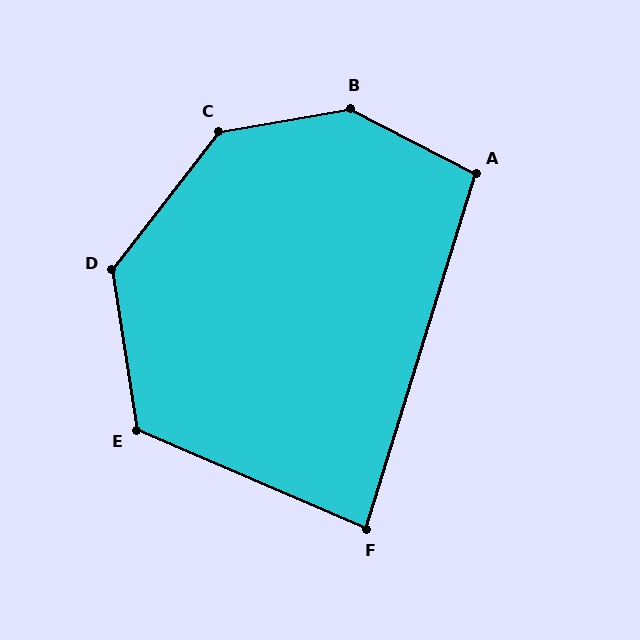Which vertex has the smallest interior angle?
F, at approximately 84 degrees.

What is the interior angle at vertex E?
Approximately 122 degrees (obtuse).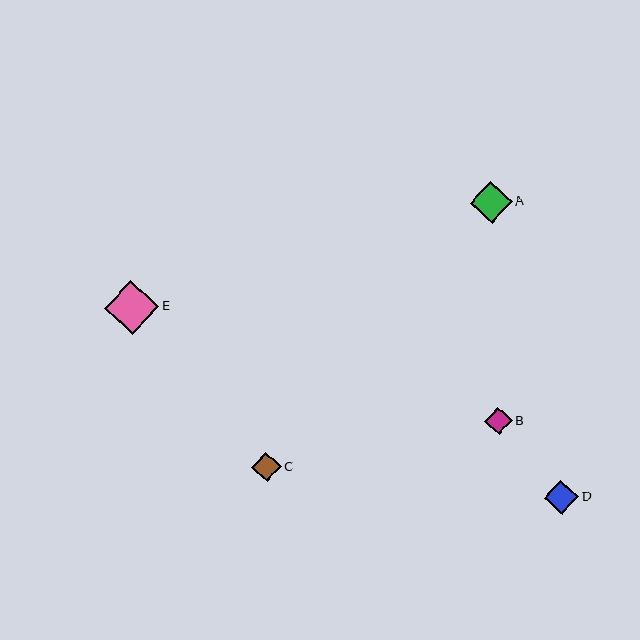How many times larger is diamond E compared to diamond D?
Diamond E is approximately 1.6 times the size of diamond D.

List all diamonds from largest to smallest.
From largest to smallest: E, A, D, C, B.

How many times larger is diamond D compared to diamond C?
Diamond D is approximately 1.2 times the size of diamond C.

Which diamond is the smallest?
Diamond B is the smallest with a size of approximately 28 pixels.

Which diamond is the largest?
Diamond E is the largest with a size of approximately 54 pixels.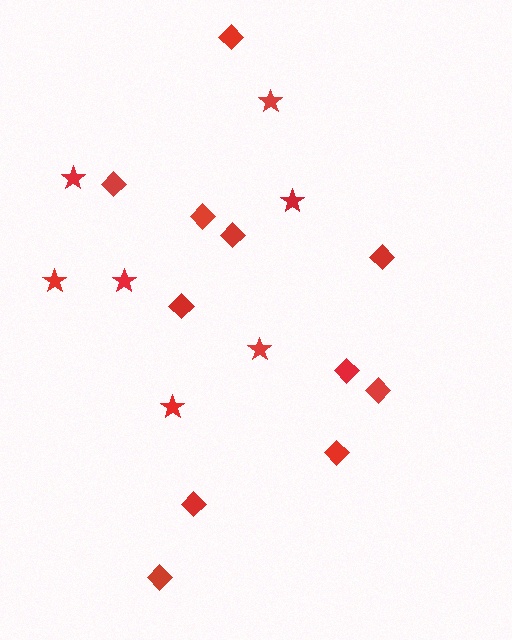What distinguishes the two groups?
There are 2 groups: one group of stars (7) and one group of diamonds (11).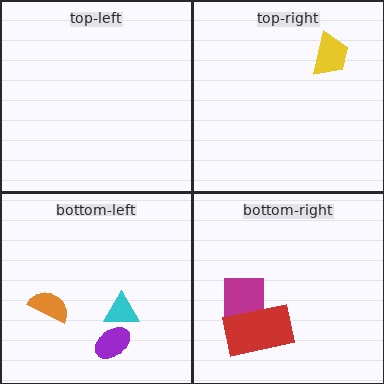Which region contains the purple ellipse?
The bottom-left region.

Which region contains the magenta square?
The bottom-right region.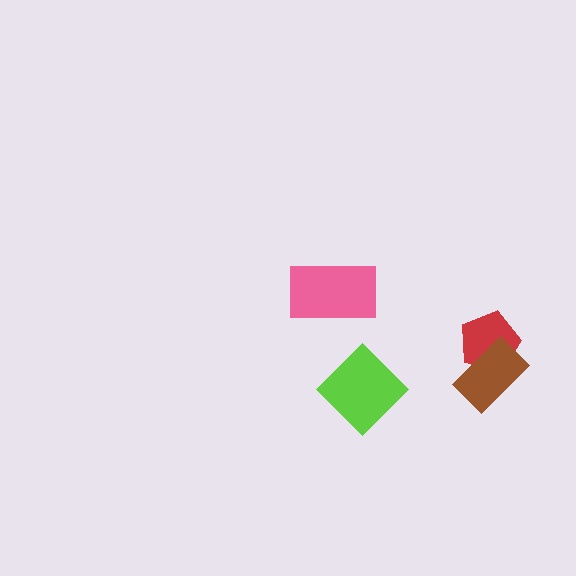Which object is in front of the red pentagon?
The brown rectangle is in front of the red pentagon.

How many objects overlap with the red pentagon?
1 object overlaps with the red pentagon.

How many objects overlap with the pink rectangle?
0 objects overlap with the pink rectangle.